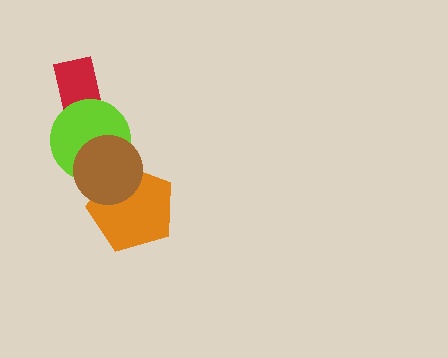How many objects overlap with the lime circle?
2 objects overlap with the lime circle.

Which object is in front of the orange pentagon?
The brown circle is in front of the orange pentagon.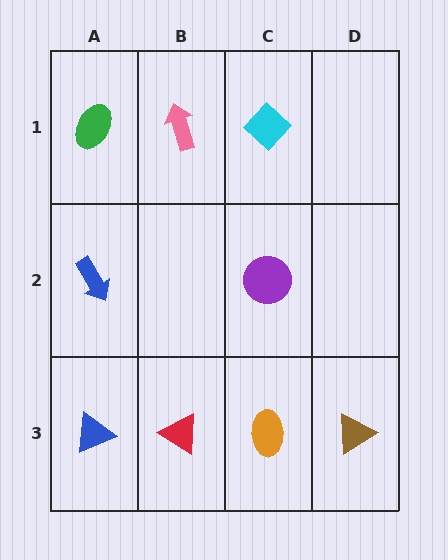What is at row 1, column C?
A cyan diamond.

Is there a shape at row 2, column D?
No, that cell is empty.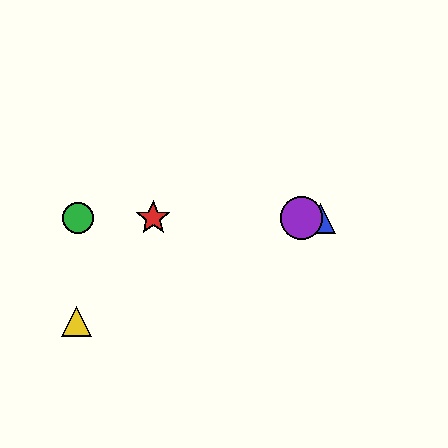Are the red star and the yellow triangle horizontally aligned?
No, the red star is at y≈218 and the yellow triangle is at y≈321.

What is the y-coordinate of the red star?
The red star is at y≈218.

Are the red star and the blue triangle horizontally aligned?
Yes, both are at y≈218.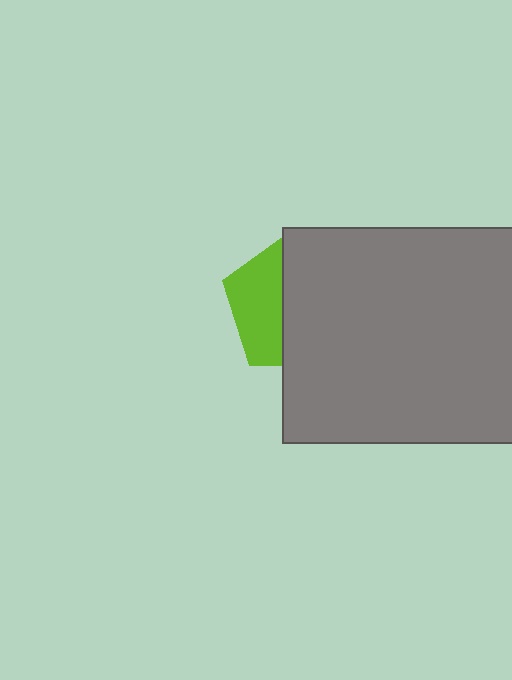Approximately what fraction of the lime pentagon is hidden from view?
Roughly 62% of the lime pentagon is hidden behind the gray rectangle.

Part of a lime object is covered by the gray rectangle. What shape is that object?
It is a pentagon.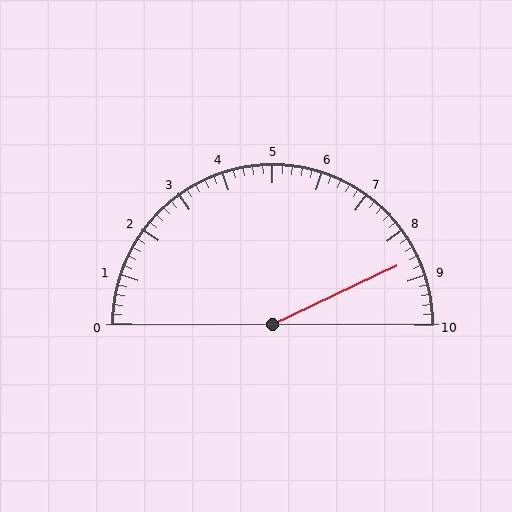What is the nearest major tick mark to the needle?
The nearest major tick mark is 9.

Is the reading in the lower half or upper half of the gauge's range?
The reading is in the upper half of the range (0 to 10).